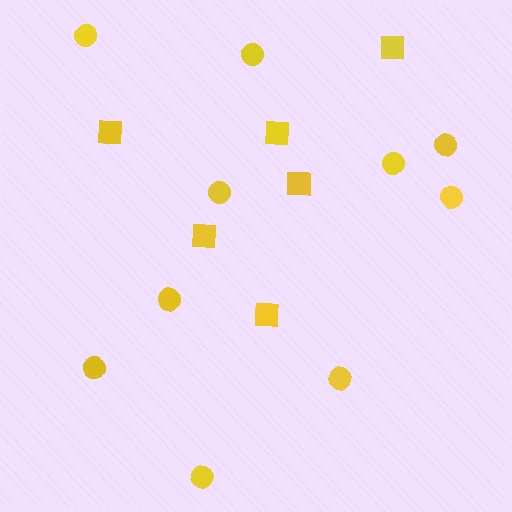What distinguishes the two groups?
There are 2 groups: one group of squares (6) and one group of circles (10).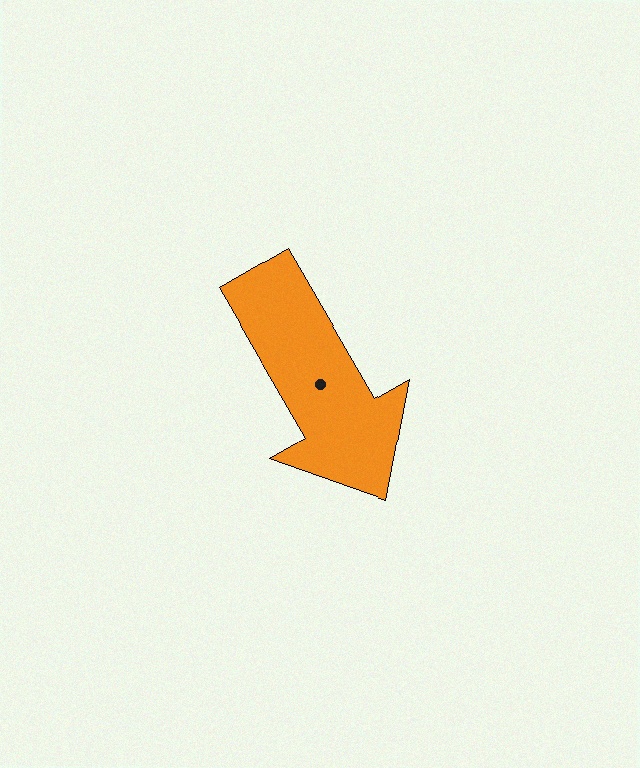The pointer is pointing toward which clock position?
Roughly 5 o'clock.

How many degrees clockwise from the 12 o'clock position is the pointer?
Approximately 150 degrees.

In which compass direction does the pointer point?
Southeast.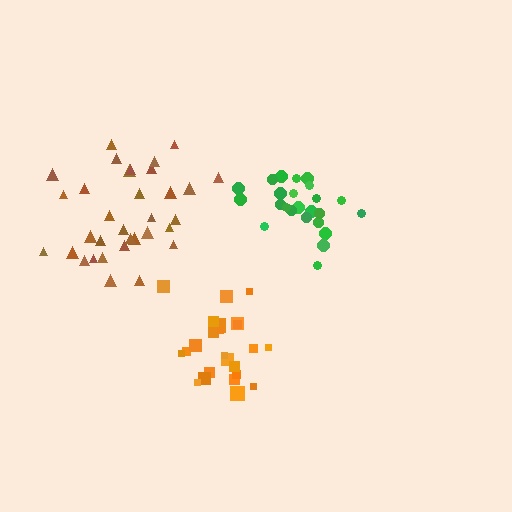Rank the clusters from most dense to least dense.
orange, green, brown.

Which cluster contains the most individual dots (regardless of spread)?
Brown (34).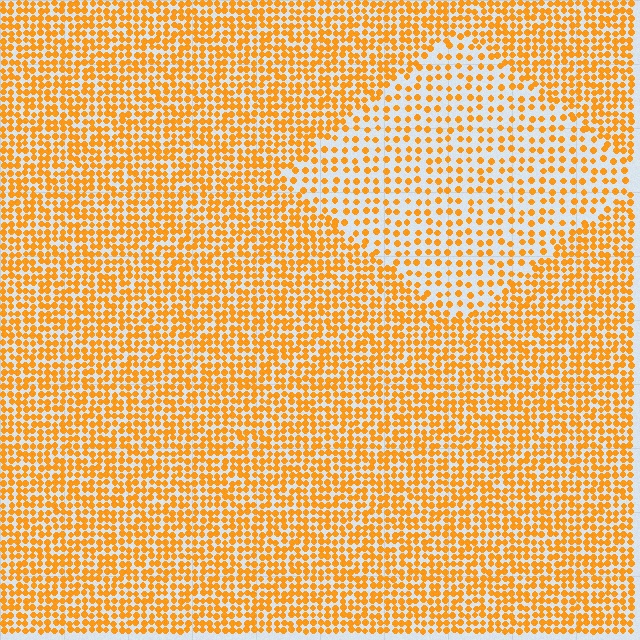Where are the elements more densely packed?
The elements are more densely packed outside the diamond boundary.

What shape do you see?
I see a diamond.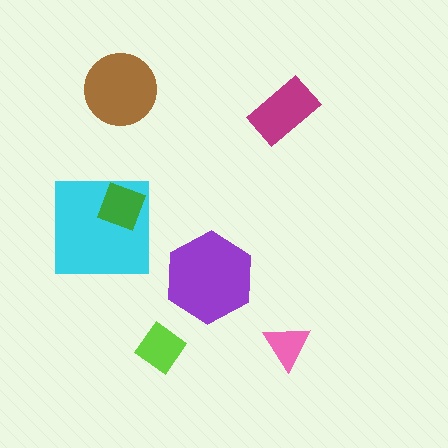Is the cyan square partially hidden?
Yes, it is partially covered by another shape.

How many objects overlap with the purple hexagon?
0 objects overlap with the purple hexagon.